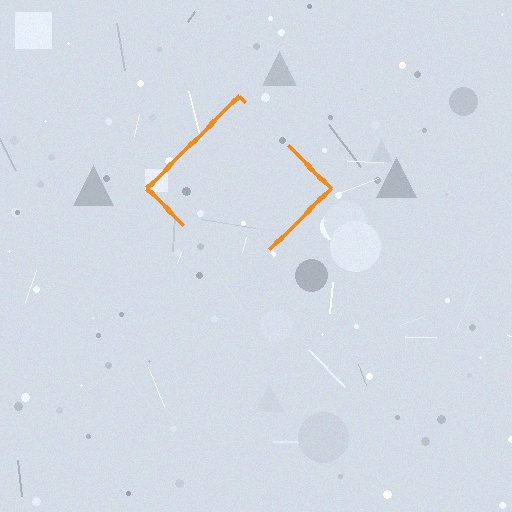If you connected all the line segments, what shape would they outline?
They would outline a diamond.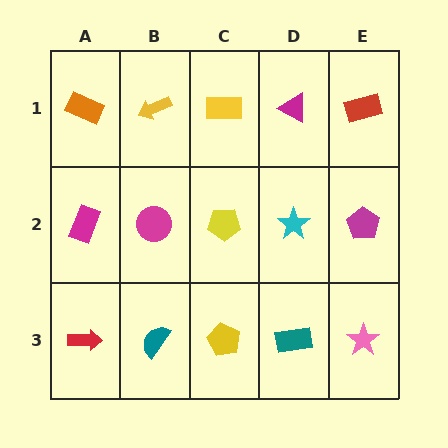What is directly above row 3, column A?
A magenta rectangle.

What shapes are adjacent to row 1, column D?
A cyan star (row 2, column D), a yellow rectangle (row 1, column C), a red rectangle (row 1, column E).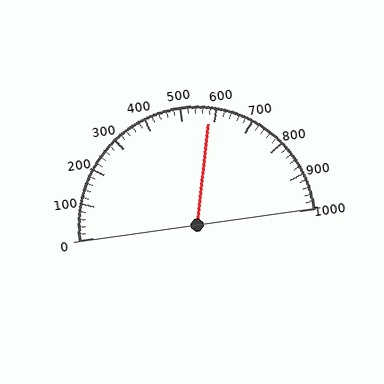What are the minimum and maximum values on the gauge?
The gauge ranges from 0 to 1000.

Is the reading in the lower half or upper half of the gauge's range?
The reading is in the upper half of the range (0 to 1000).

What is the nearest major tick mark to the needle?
The nearest major tick mark is 600.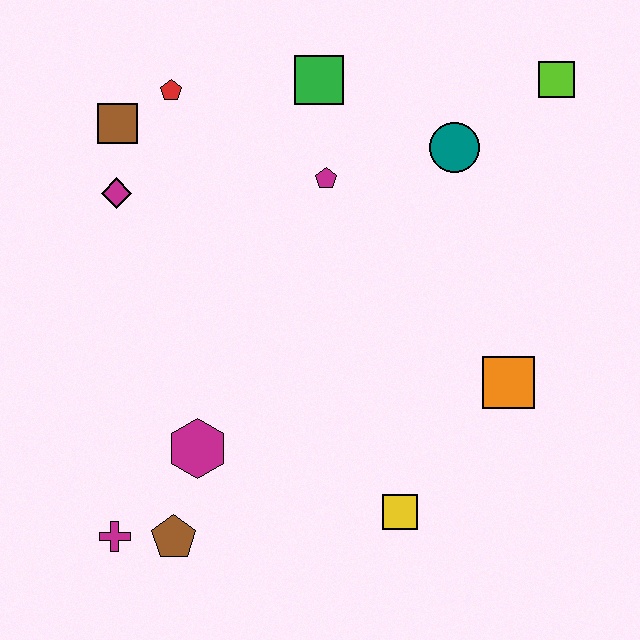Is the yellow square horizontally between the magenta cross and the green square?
No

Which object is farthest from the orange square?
The brown square is farthest from the orange square.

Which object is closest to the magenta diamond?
The brown square is closest to the magenta diamond.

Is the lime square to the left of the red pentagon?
No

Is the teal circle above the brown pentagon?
Yes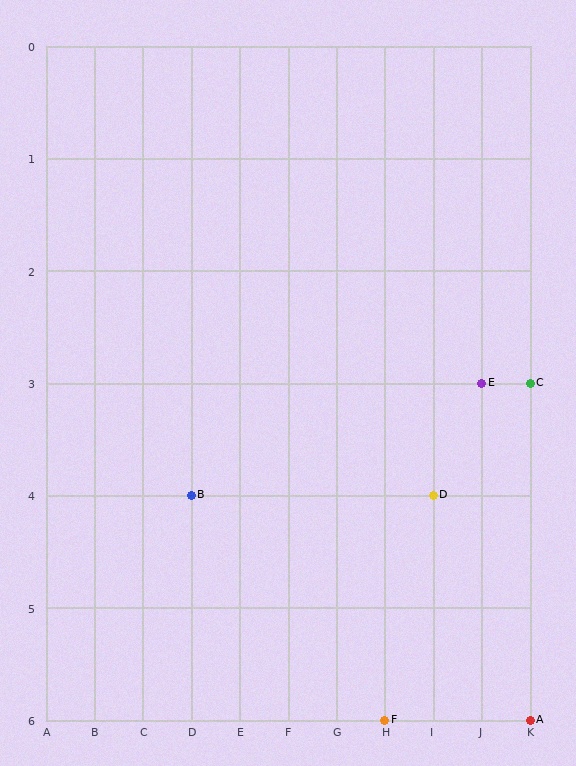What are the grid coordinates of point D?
Point D is at grid coordinates (I, 4).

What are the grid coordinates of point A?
Point A is at grid coordinates (K, 6).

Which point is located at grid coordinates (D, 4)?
Point B is at (D, 4).